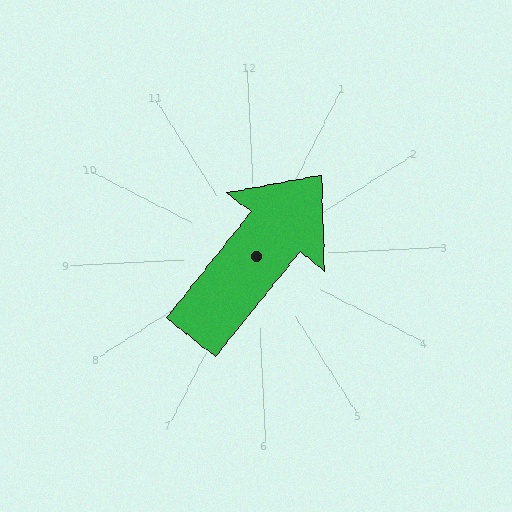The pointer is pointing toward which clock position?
Roughly 1 o'clock.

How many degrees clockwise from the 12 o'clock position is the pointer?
Approximately 42 degrees.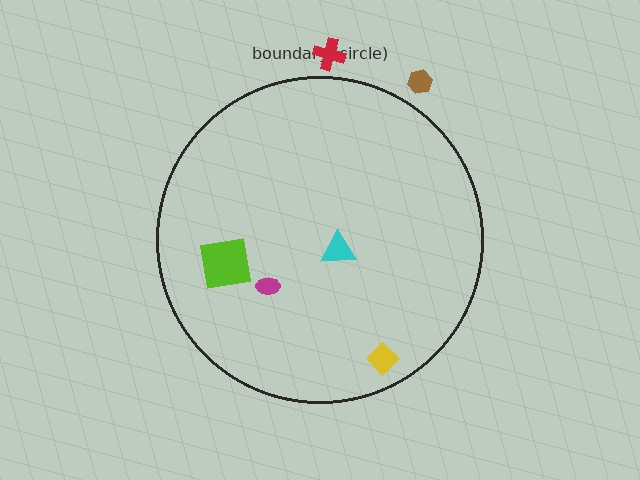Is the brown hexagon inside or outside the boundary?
Outside.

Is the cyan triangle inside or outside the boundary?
Inside.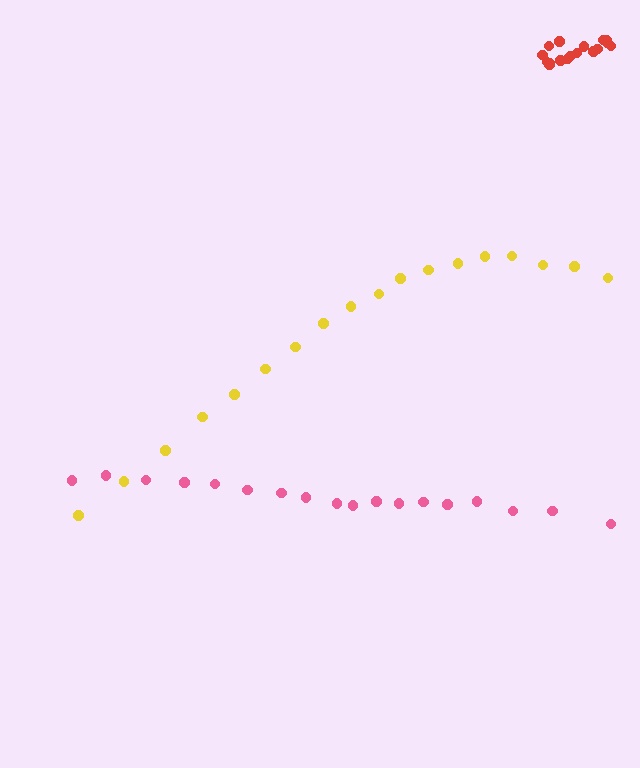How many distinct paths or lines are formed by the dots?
There are 3 distinct paths.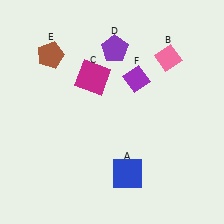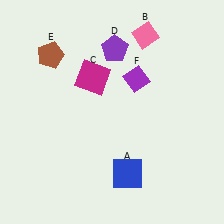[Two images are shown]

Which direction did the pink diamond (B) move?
The pink diamond (B) moved left.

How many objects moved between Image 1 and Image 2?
1 object moved between the two images.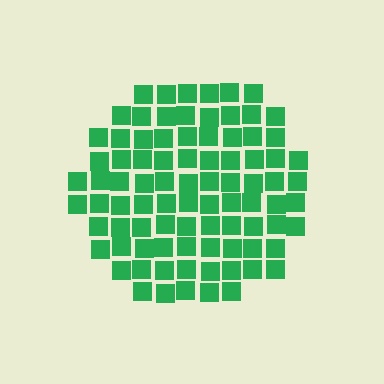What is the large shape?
The large shape is a circle.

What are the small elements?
The small elements are squares.